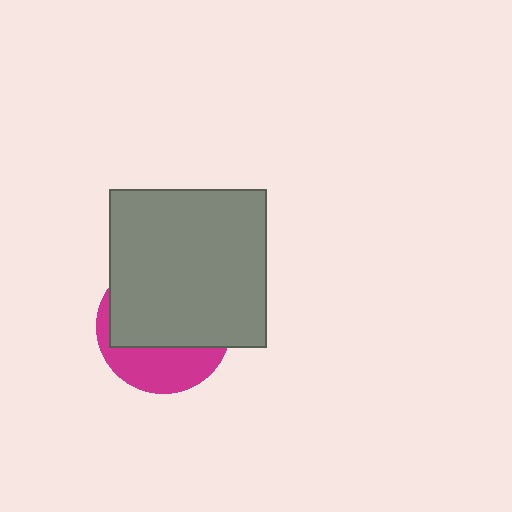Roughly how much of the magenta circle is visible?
A small part of it is visible (roughly 35%).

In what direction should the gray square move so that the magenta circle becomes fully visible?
The gray square should move up. That is the shortest direction to clear the overlap and leave the magenta circle fully visible.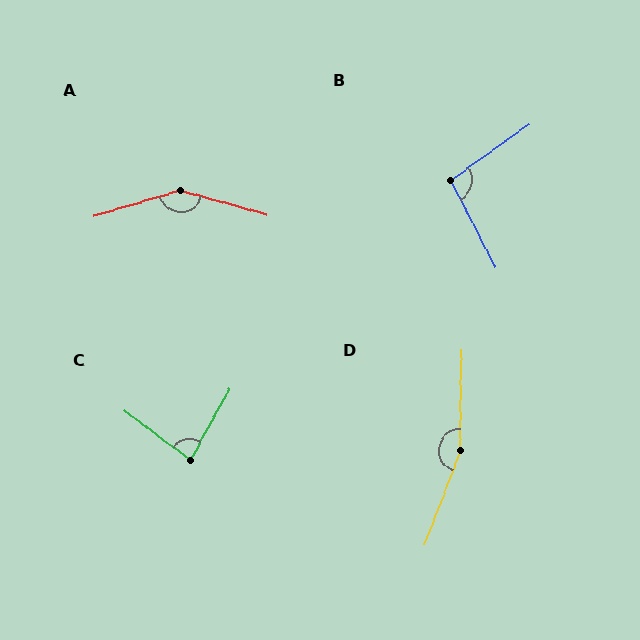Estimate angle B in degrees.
Approximately 98 degrees.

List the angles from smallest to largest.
C (82°), B (98°), A (148°), D (160°).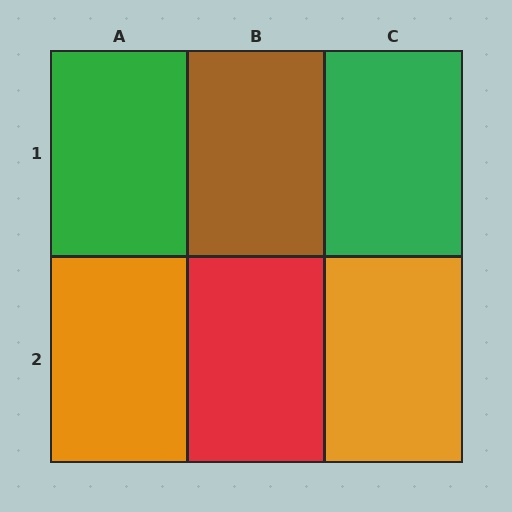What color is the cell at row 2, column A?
Orange.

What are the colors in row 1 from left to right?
Green, brown, green.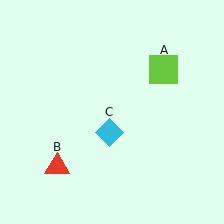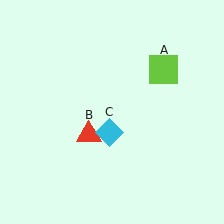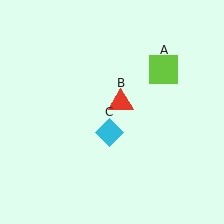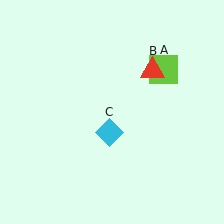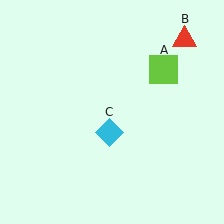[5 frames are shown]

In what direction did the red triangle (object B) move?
The red triangle (object B) moved up and to the right.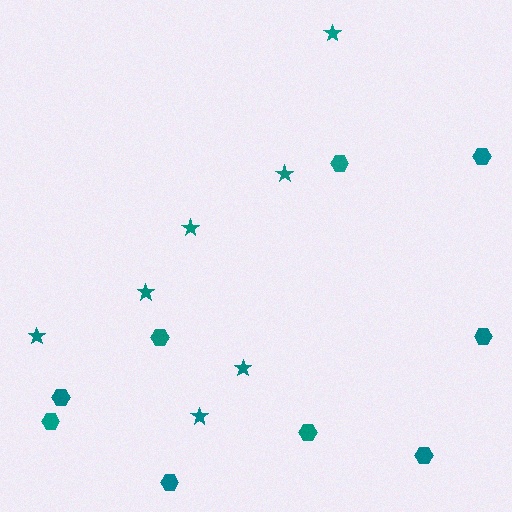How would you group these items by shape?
There are 2 groups: one group of stars (7) and one group of hexagons (9).